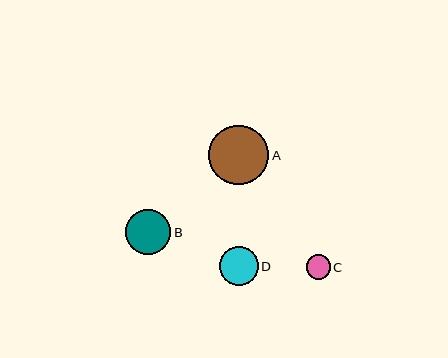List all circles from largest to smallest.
From largest to smallest: A, B, D, C.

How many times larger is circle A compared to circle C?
Circle A is approximately 2.5 times the size of circle C.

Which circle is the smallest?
Circle C is the smallest with a size of approximately 24 pixels.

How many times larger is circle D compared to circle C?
Circle D is approximately 1.6 times the size of circle C.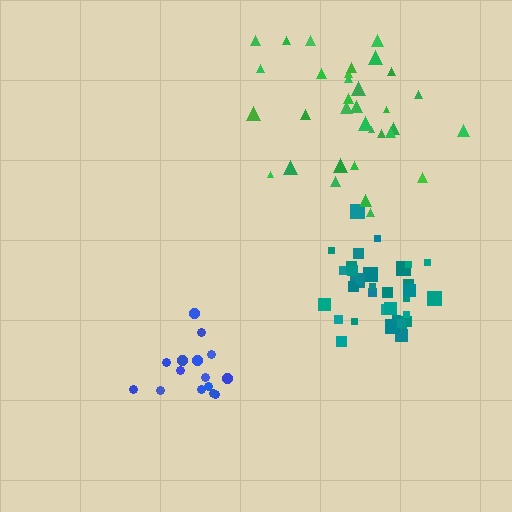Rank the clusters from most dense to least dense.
teal, blue, green.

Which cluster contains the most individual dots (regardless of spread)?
Teal (34).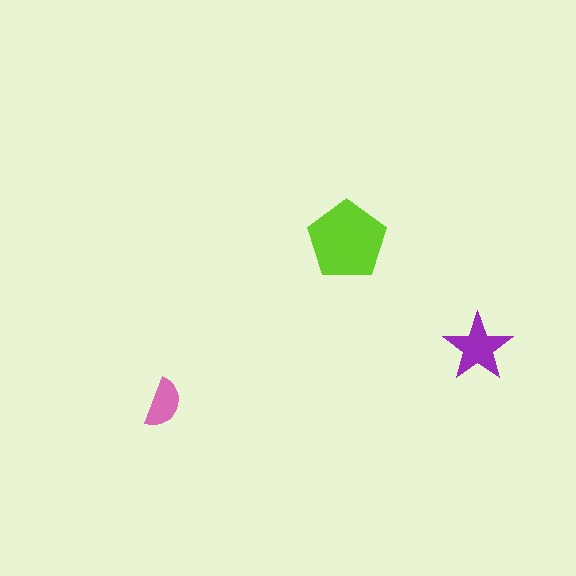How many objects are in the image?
There are 3 objects in the image.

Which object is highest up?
The lime pentagon is topmost.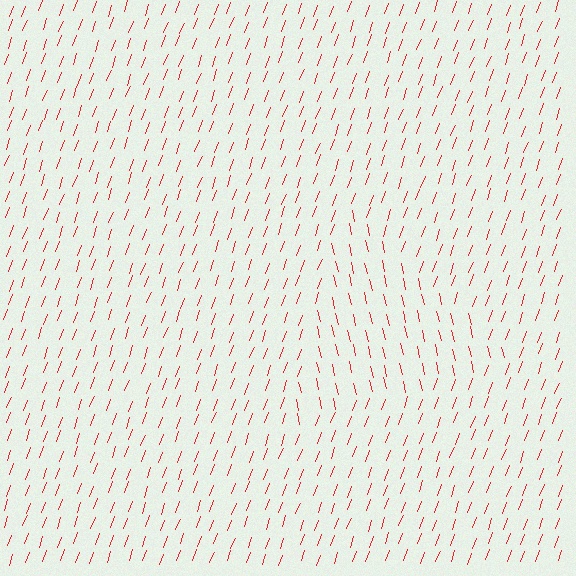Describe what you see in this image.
The image is filled with small red line segments. A triangle region in the image has lines oriented differently from the surrounding lines, creating a visible texture boundary.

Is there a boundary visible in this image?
Yes, there is a texture boundary formed by a change in line orientation.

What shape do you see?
I see a triangle.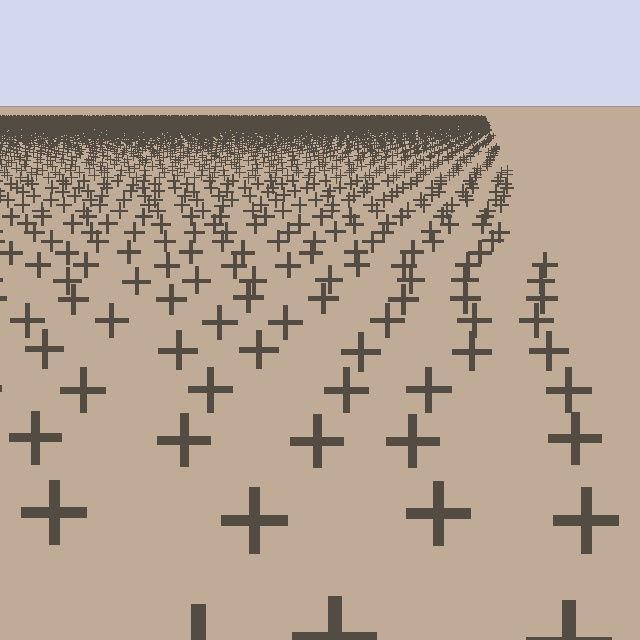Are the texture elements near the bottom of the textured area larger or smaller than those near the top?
Larger. Near the bottom, elements are closer to the viewer and appear at a bigger on-screen size.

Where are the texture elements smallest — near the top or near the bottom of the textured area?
Near the top.